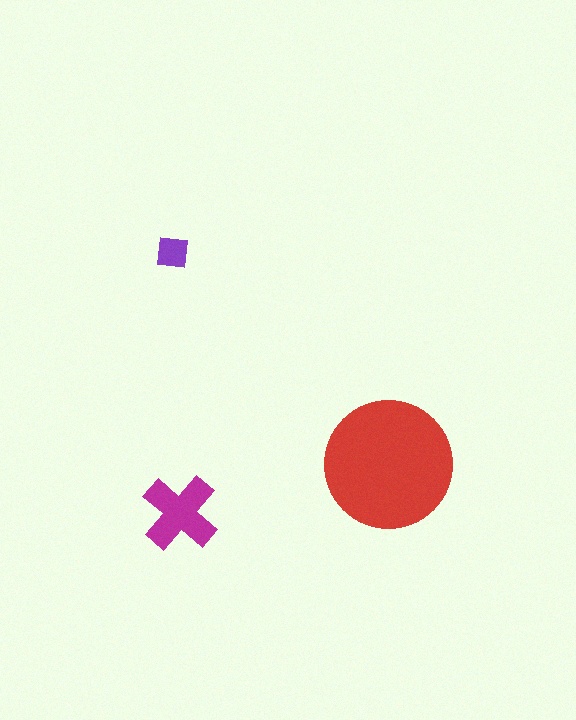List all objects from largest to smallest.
The red circle, the magenta cross, the purple square.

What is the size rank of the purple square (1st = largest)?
3rd.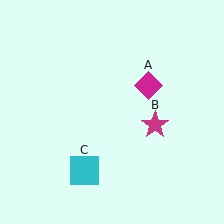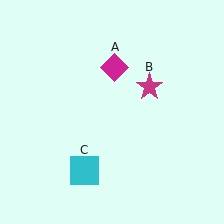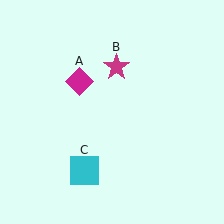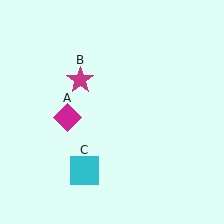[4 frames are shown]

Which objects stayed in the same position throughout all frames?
Cyan square (object C) remained stationary.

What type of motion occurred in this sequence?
The magenta diamond (object A), magenta star (object B) rotated counterclockwise around the center of the scene.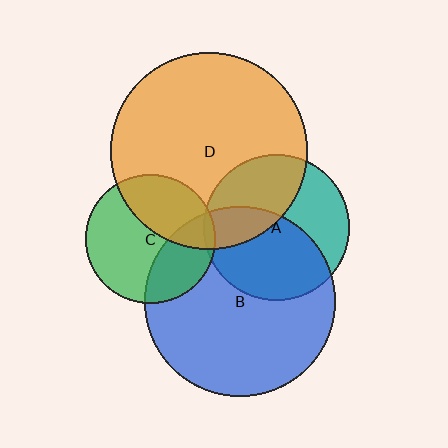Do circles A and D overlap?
Yes.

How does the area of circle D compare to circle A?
Approximately 1.8 times.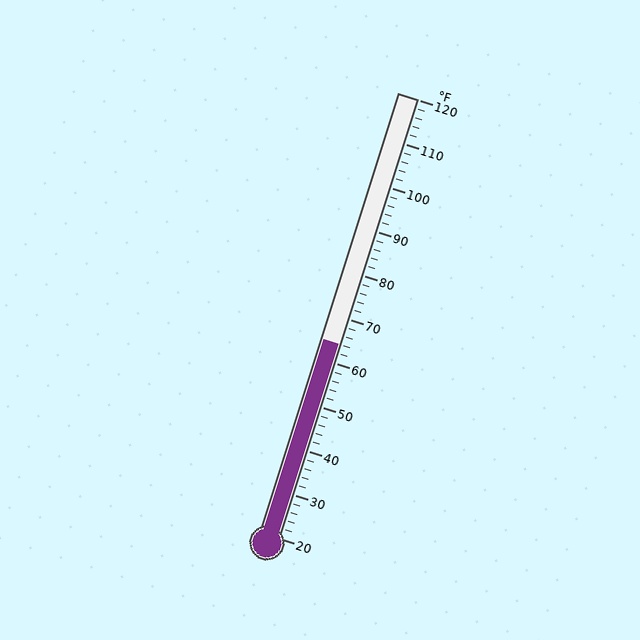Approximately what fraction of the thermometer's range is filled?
The thermometer is filled to approximately 45% of its range.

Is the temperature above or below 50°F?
The temperature is above 50°F.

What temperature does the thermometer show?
The thermometer shows approximately 64°F.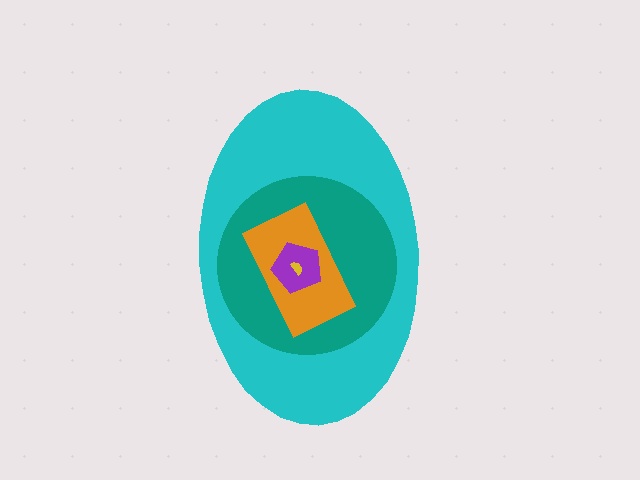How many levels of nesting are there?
5.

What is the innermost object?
The yellow semicircle.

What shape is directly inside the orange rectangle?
The purple pentagon.